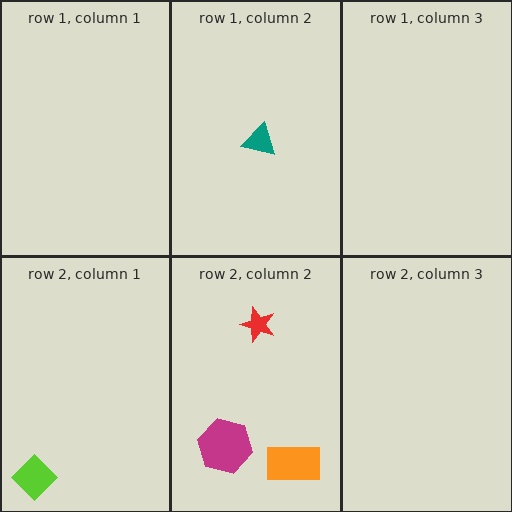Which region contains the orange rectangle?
The row 2, column 2 region.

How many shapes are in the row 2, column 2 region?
3.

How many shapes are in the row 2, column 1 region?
1.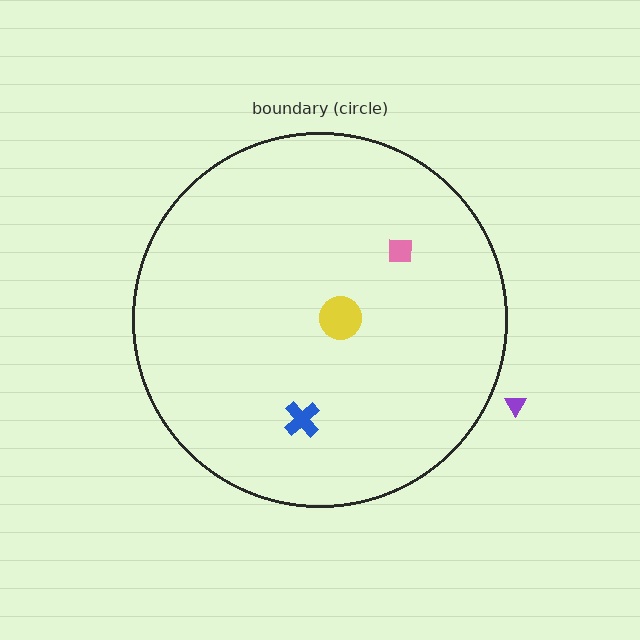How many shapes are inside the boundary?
3 inside, 1 outside.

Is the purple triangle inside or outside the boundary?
Outside.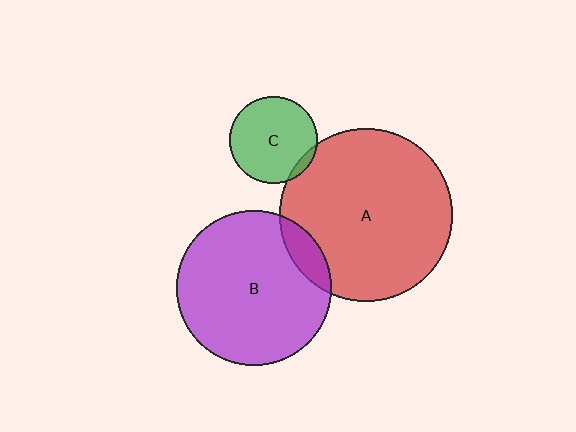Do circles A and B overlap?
Yes.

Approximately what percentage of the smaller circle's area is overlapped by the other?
Approximately 10%.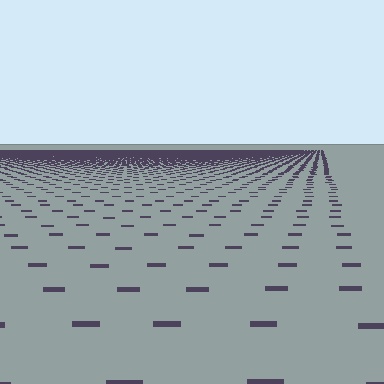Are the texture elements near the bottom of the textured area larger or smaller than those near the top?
Larger. Near the bottom, elements are closer to the viewer and appear at a bigger on-screen size.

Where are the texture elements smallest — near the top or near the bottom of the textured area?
Near the top.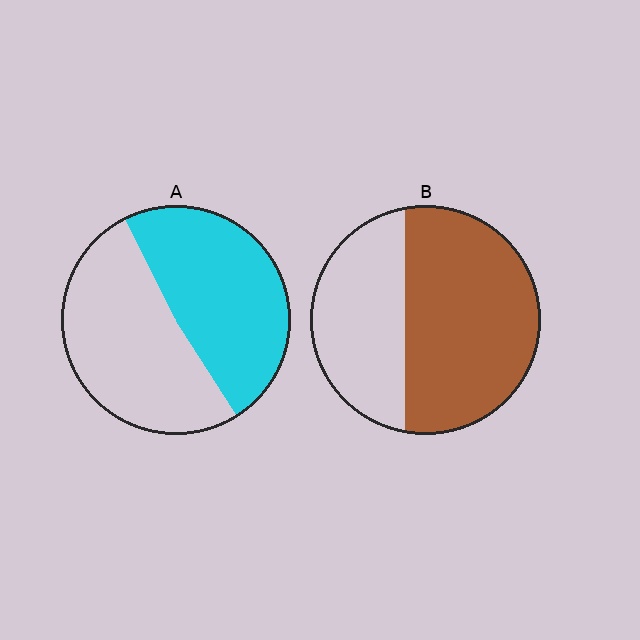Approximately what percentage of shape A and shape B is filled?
A is approximately 50% and B is approximately 60%.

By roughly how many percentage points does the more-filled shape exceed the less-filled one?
By roughly 15 percentage points (B over A).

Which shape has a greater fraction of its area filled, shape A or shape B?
Shape B.